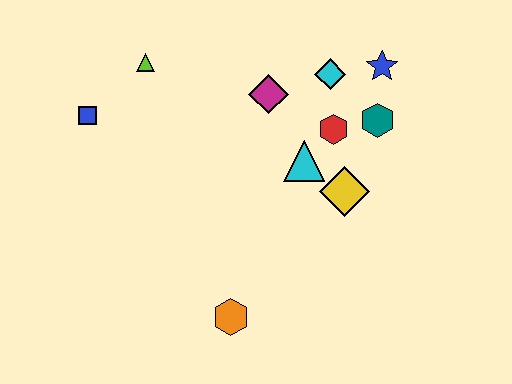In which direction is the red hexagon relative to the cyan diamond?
The red hexagon is below the cyan diamond.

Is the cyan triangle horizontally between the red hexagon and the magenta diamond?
Yes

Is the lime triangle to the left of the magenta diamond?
Yes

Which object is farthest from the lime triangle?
The orange hexagon is farthest from the lime triangle.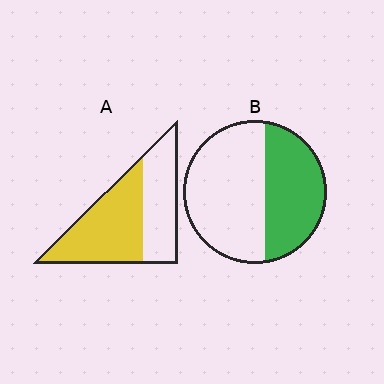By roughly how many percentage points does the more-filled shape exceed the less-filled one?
By roughly 15 percentage points (A over B).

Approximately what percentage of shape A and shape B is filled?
A is approximately 60% and B is approximately 40%.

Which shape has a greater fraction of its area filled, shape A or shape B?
Shape A.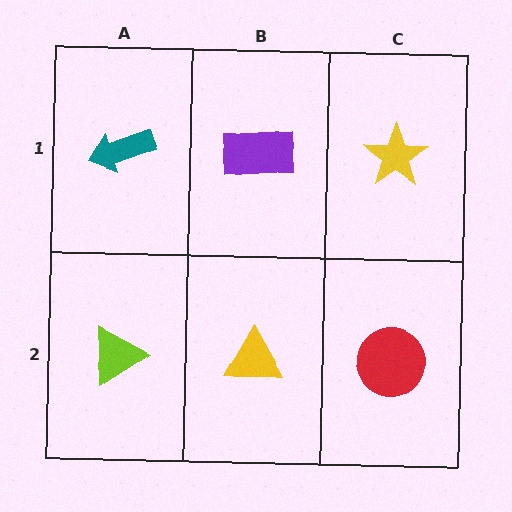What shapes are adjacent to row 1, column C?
A red circle (row 2, column C), a purple rectangle (row 1, column B).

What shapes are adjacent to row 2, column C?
A yellow star (row 1, column C), a yellow triangle (row 2, column B).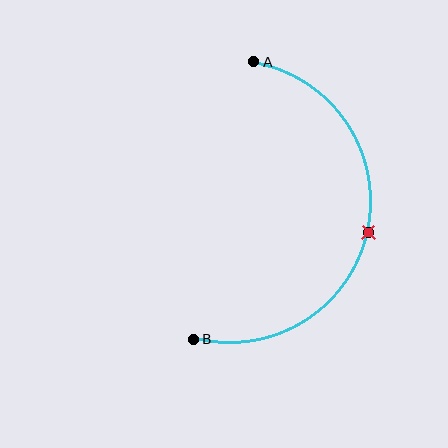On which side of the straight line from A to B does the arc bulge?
The arc bulges to the right of the straight line connecting A and B.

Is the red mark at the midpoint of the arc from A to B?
Yes. The red mark lies on the arc at equal arc-length from both A and B — it is the arc midpoint.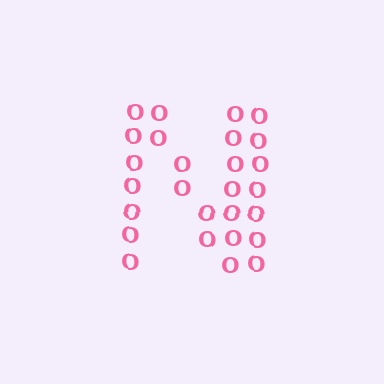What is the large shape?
The large shape is the letter N.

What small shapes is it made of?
It is made of small letter O's.